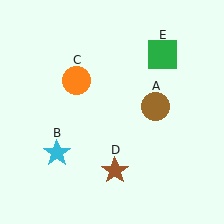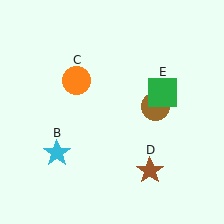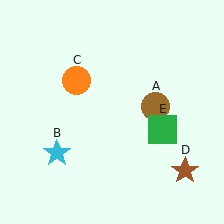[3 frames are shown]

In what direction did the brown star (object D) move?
The brown star (object D) moved right.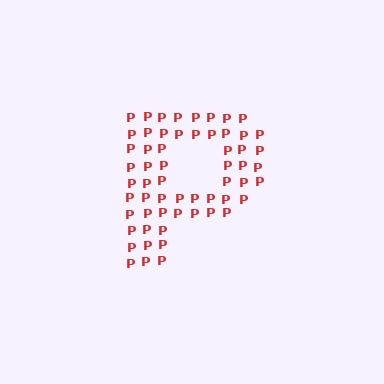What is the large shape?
The large shape is the letter P.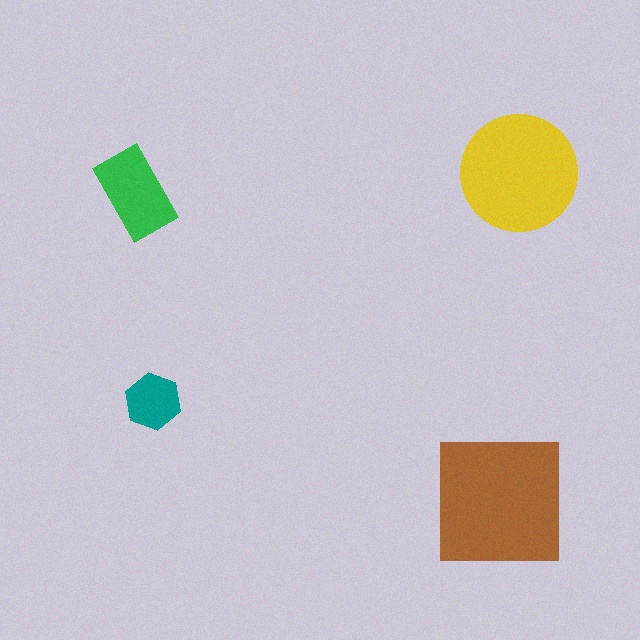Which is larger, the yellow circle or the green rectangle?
The yellow circle.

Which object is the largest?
The brown square.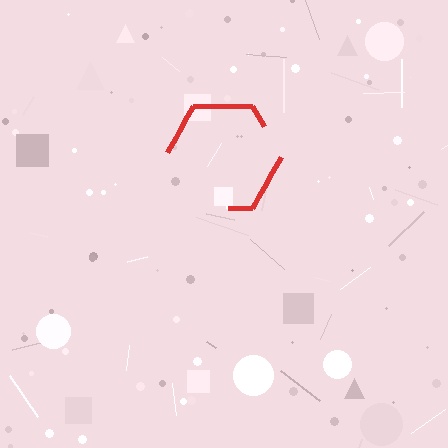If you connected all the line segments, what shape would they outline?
They would outline a hexagon.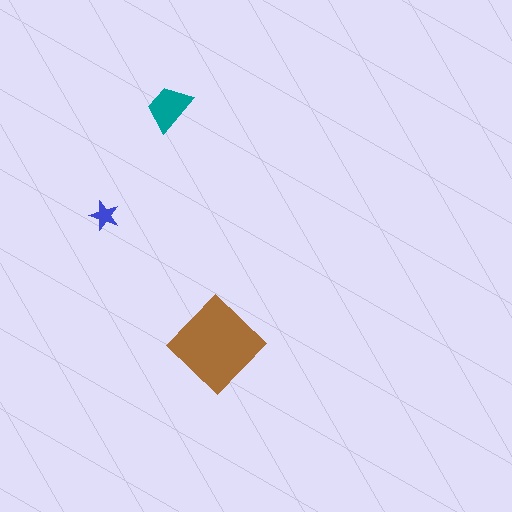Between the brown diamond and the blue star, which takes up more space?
The brown diamond.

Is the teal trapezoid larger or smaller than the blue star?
Larger.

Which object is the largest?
The brown diamond.